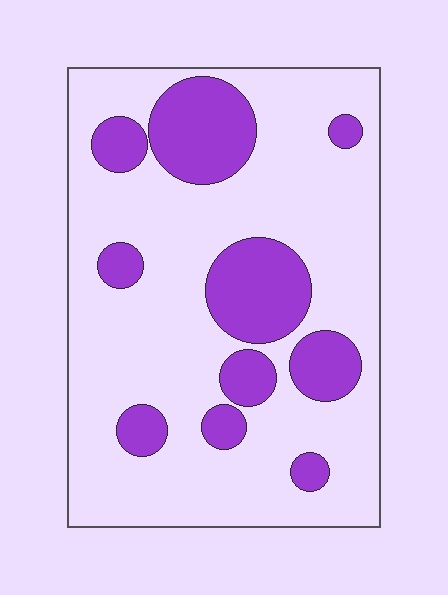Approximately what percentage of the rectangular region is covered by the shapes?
Approximately 25%.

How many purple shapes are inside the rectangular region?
10.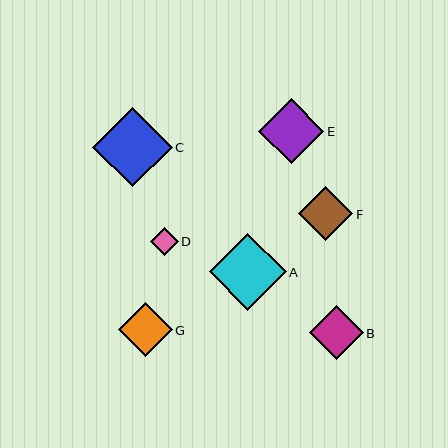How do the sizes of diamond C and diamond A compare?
Diamond C and diamond A are approximately the same size.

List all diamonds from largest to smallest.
From largest to smallest: C, A, E, F, B, G, D.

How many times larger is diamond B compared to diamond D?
Diamond B is approximately 2.0 times the size of diamond D.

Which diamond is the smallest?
Diamond D is the smallest with a size of approximately 28 pixels.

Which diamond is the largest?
Diamond C is the largest with a size of approximately 79 pixels.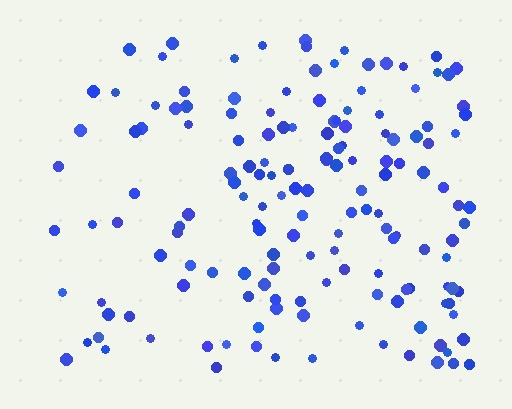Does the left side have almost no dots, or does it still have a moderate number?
Still a moderate number, just noticeably fewer than the right.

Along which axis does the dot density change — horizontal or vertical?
Horizontal.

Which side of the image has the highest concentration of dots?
The right.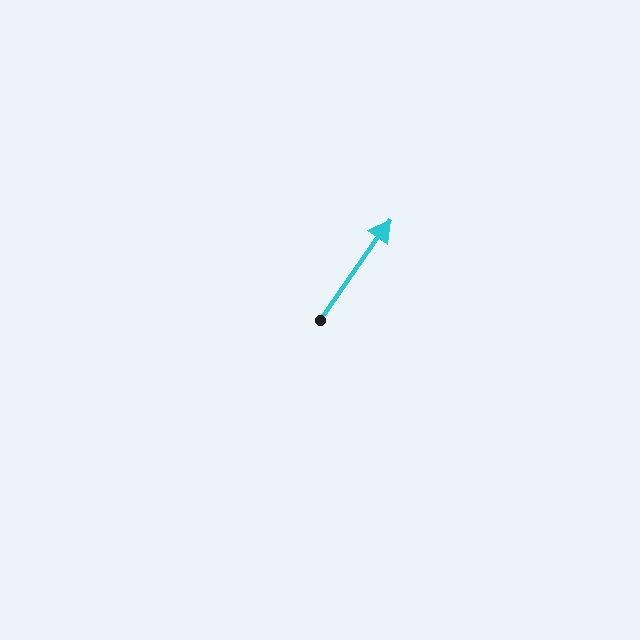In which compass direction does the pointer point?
Northeast.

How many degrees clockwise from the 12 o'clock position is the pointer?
Approximately 35 degrees.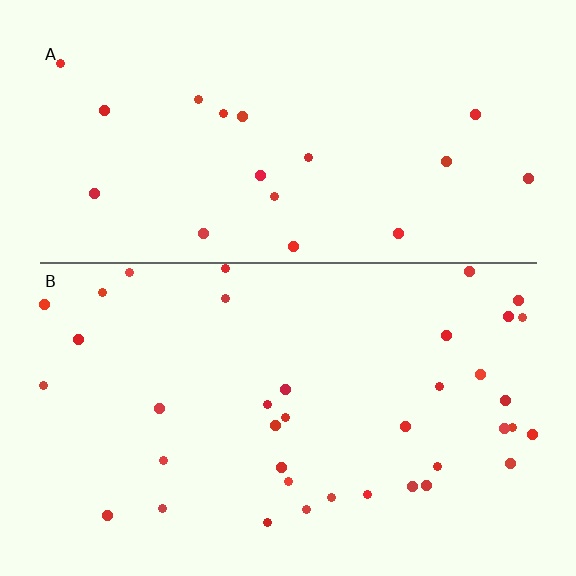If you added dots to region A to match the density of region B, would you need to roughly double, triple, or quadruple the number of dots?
Approximately double.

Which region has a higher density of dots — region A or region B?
B (the bottom).